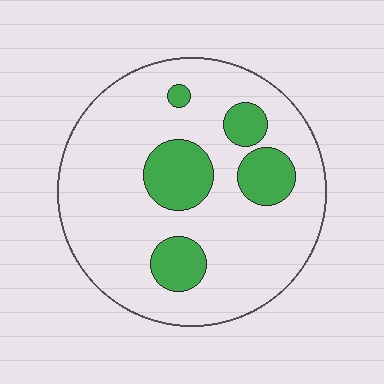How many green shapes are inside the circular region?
5.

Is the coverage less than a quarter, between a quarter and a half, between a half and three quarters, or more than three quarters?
Less than a quarter.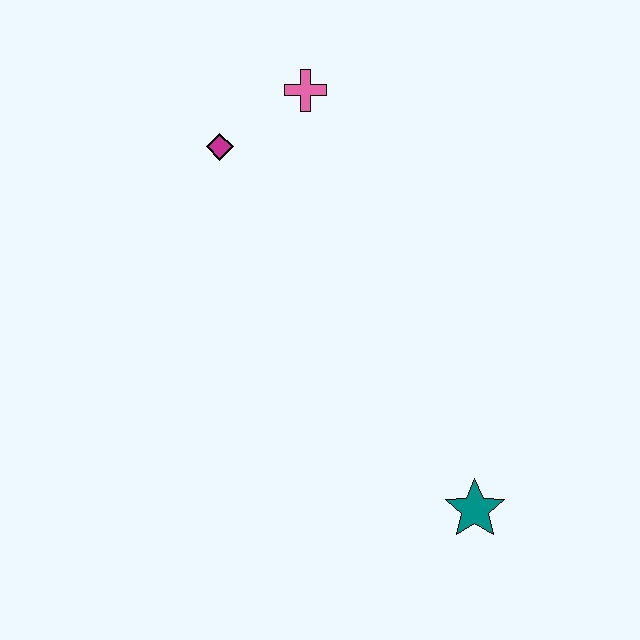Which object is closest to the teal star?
The magenta diamond is closest to the teal star.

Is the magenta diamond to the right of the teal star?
No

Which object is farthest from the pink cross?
The teal star is farthest from the pink cross.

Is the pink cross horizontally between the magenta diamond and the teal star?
Yes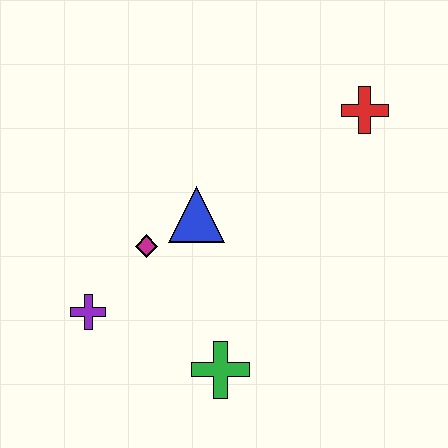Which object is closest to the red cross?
The blue triangle is closest to the red cross.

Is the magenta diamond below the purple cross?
No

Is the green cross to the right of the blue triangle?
Yes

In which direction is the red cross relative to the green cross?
The red cross is above the green cross.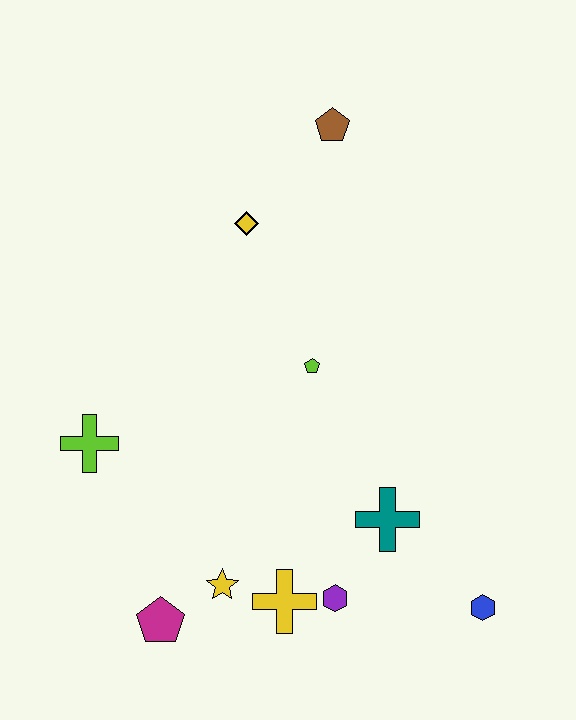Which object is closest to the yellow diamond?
The brown pentagon is closest to the yellow diamond.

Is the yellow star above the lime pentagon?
No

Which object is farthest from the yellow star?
The brown pentagon is farthest from the yellow star.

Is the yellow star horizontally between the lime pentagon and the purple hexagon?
No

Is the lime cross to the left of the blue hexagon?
Yes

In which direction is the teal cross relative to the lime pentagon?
The teal cross is below the lime pentagon.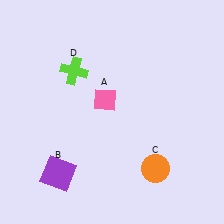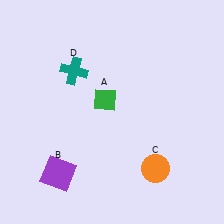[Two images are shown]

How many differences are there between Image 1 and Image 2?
There are 2 differences between the two images.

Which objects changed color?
A changed from pink to green. D changed from lime to teal.